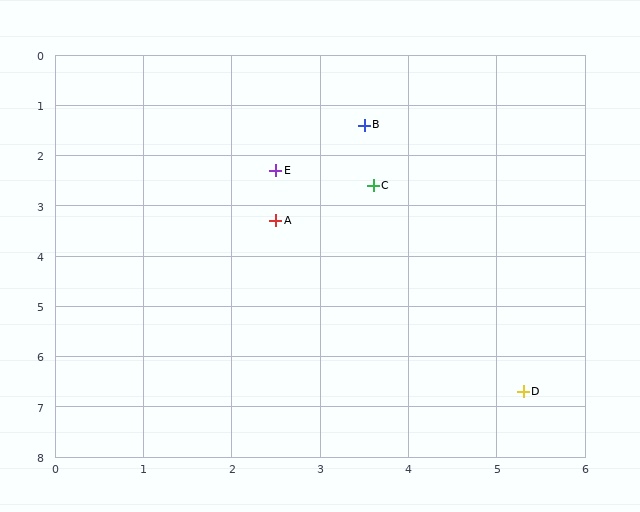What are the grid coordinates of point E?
Point E is at approximately (2.5, 2.3).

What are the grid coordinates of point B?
Point B is at approximately (3.5, 1.4).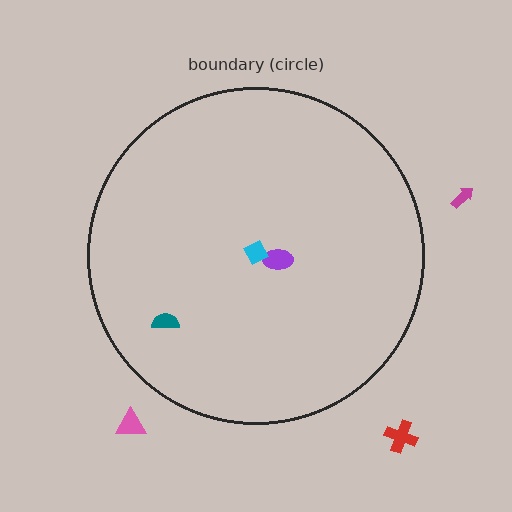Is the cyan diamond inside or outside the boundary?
Inside.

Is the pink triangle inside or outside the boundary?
Outside.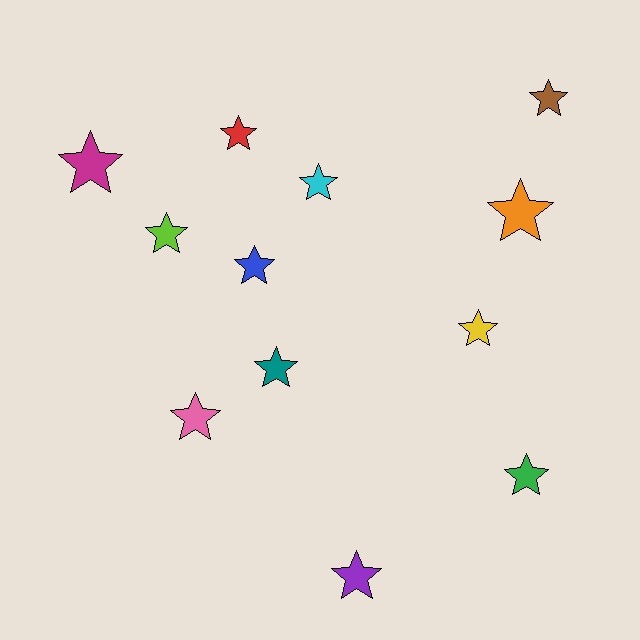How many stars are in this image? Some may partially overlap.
There are 12 stars.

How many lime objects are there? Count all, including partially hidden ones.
There is 1 lime object.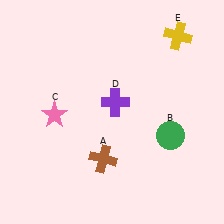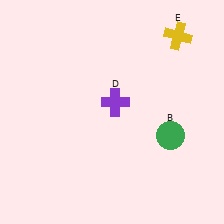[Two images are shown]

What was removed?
The pink star (C), the brown cross (A) were removed in Image 2.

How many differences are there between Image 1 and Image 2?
There are 2 differences between the two images.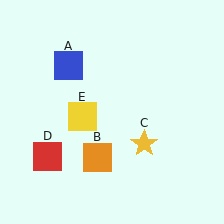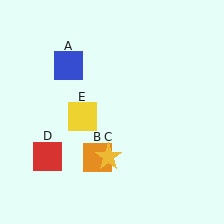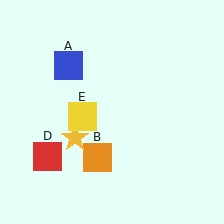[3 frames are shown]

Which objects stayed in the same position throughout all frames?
Blue square (object A) and orange square (object B) and red square (object D) and yellow square (object E) remained stationary.